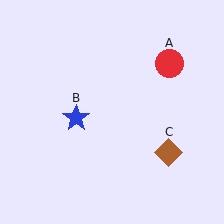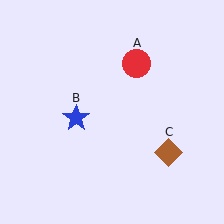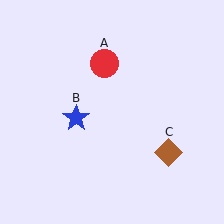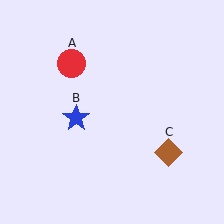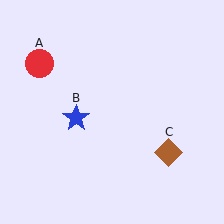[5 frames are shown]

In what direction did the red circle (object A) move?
The red circle (object A) moved left.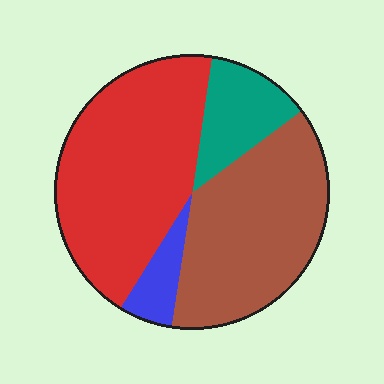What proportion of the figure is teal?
Teal covers around 15% of the figure.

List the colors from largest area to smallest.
From largest to smallest: red, brown, teal, blue.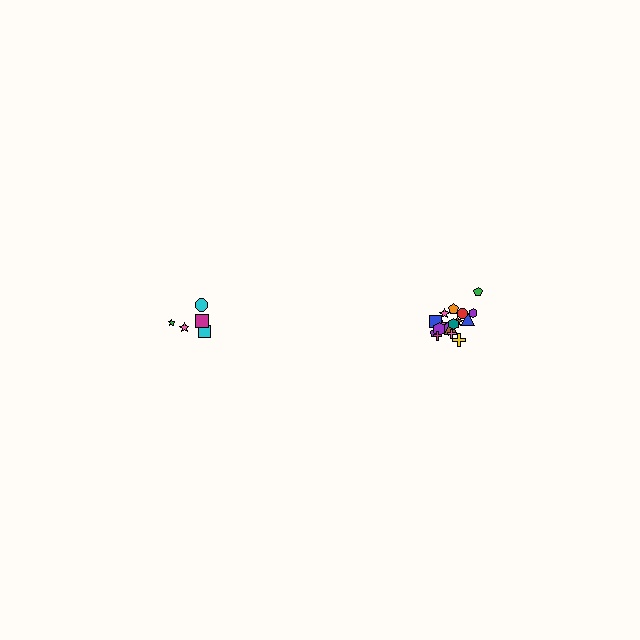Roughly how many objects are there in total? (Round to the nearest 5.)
Roughly 25 objects in total.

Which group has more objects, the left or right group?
The right group.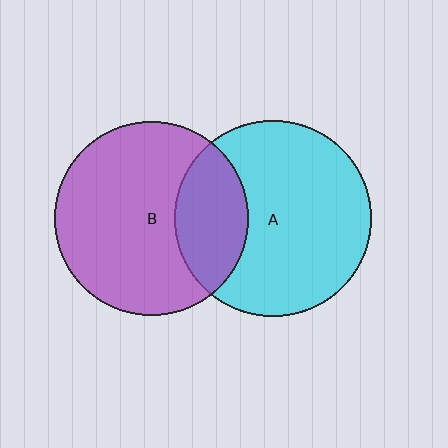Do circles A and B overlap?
Yes.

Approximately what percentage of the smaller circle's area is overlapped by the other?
Approximately 25%.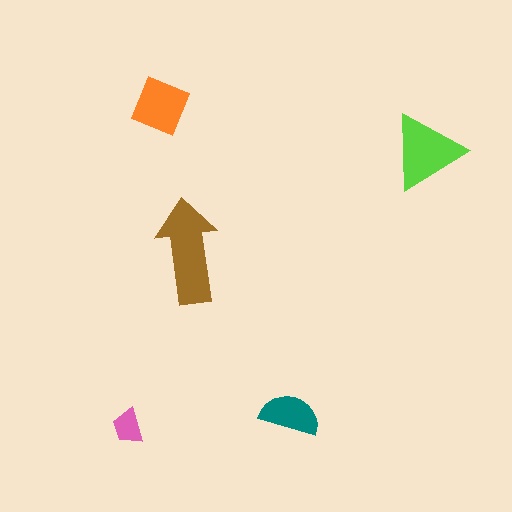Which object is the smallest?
The pink trapezoid.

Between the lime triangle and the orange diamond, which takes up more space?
The lime triangle.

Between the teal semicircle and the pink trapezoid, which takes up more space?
The teal semicircle.